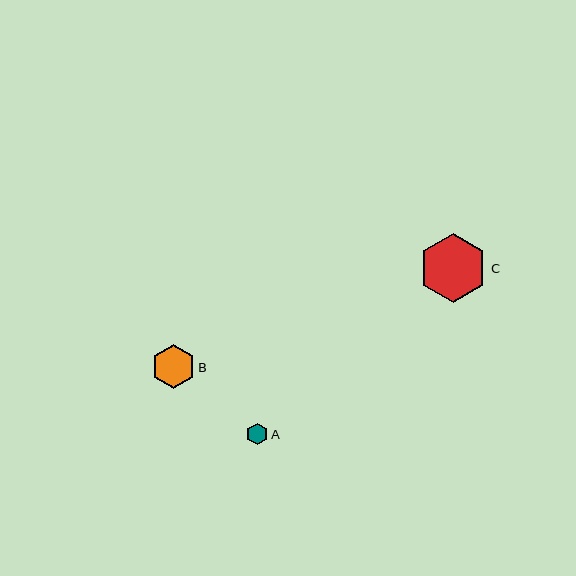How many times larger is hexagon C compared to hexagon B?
Hexagon C is approximately 1.6 times the size of hexagon B.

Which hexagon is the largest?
Hexagon C is the largest with a size of approximately 69 pixels.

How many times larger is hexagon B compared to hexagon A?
Hexagon B is approximately 2.1 times the size of hexagon A.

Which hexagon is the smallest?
Hexagon A is the smallest with a size of approximately 21 pixels.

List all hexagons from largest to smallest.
From largest to smallest: C, B, A.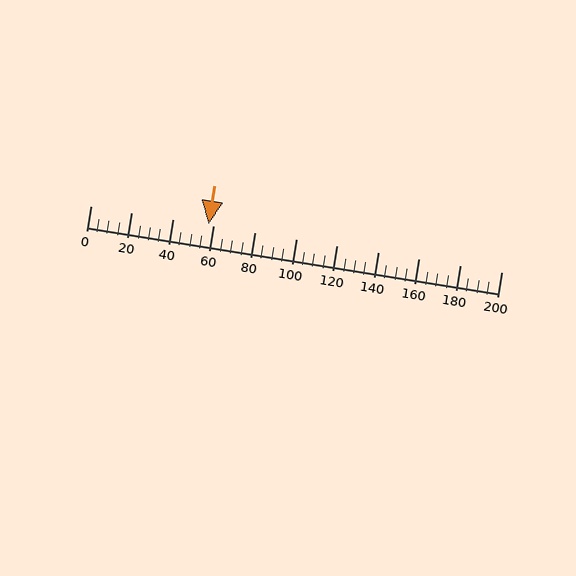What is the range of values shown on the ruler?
The ruler shows values from 0 to 200.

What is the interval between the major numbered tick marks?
The major tick marks are spaced 20 units apart.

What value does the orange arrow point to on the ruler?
The orange arrow points to approximately 57.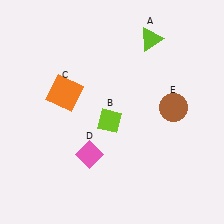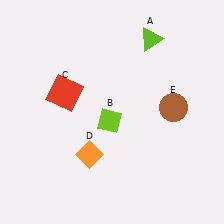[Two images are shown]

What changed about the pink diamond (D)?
In Image 1, D is pink. In Image 2, it changed to orange.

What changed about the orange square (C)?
In Image 1, C is orange. In Image 2, it changed to red.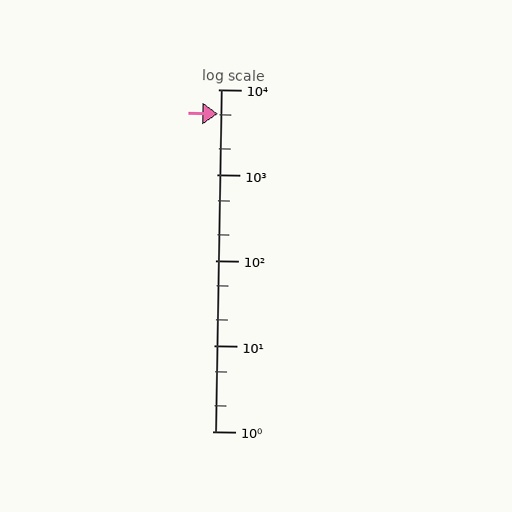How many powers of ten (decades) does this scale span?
The scale spans 4 decades, from 1 to 10000.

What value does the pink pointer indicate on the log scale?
The pointer indicates approximately 5200.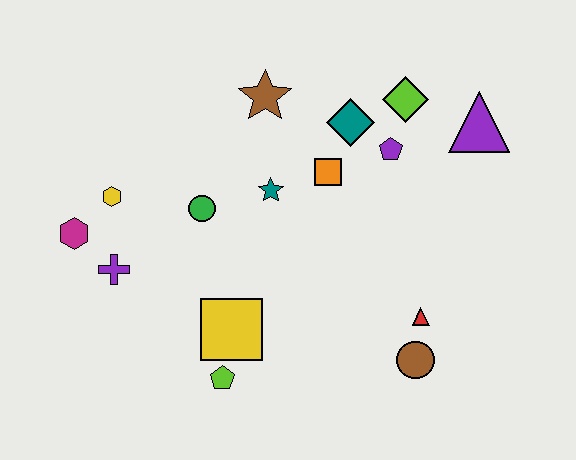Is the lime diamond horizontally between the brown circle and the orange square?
Yes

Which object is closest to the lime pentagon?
The yellow square is closest to the lime pentagon.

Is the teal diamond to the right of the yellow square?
Yes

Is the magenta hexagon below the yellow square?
No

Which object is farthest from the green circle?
The purple triangle is farthest from the green circle.